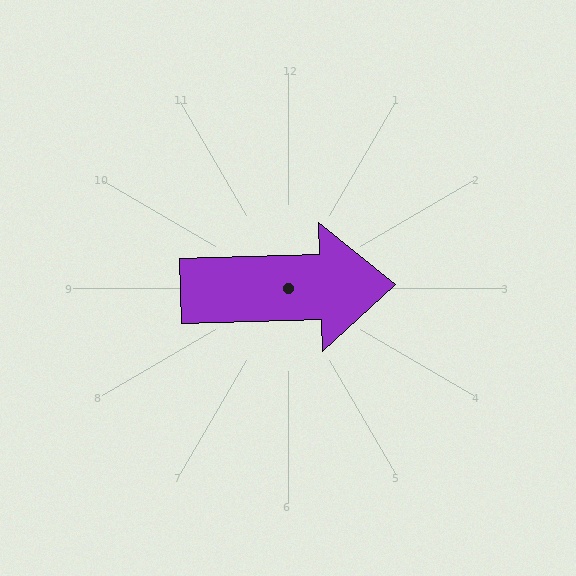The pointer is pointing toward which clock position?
Roughly 3 o'clock.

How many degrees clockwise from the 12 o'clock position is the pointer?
Approximately 88 degrees.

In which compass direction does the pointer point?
East.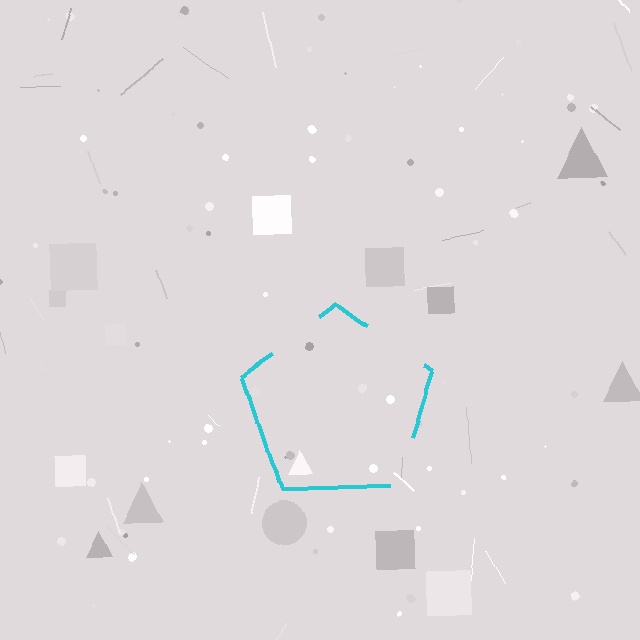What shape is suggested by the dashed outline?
The dashed outline suggests a pentagon.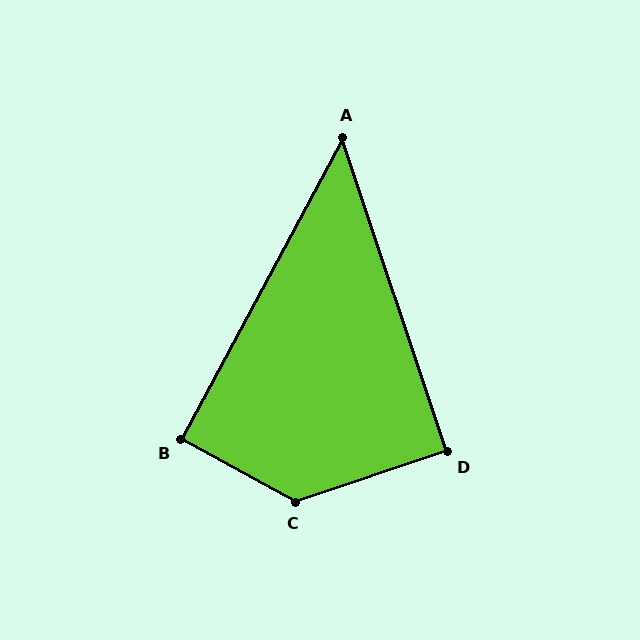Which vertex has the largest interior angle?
C, at approximately 133 degrees.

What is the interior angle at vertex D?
Approximately 90 degrees (approximately right).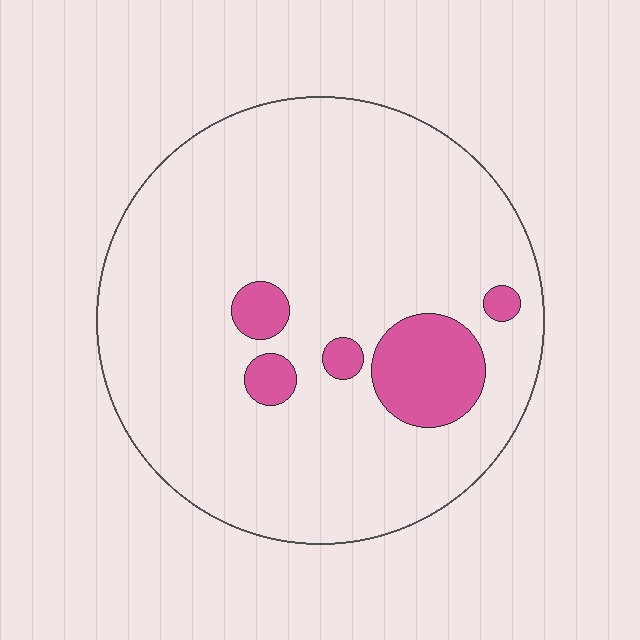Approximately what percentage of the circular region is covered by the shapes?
Approximately 10%.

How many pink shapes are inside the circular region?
5.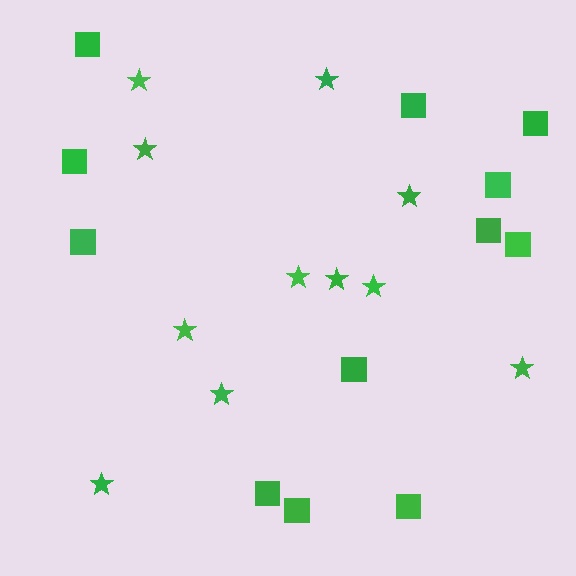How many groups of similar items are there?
There are 2 groups: one group of squares (12) and one group of stars (11).